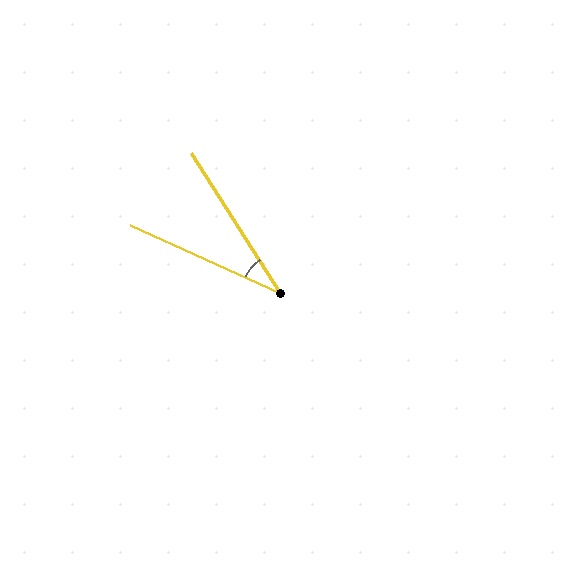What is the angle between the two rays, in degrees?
Approximately 33 degrees.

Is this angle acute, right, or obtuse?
It is acute.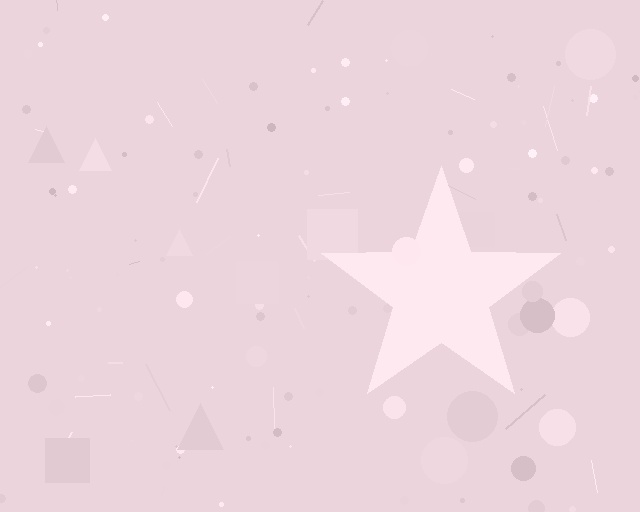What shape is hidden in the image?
A star is hidden in the image.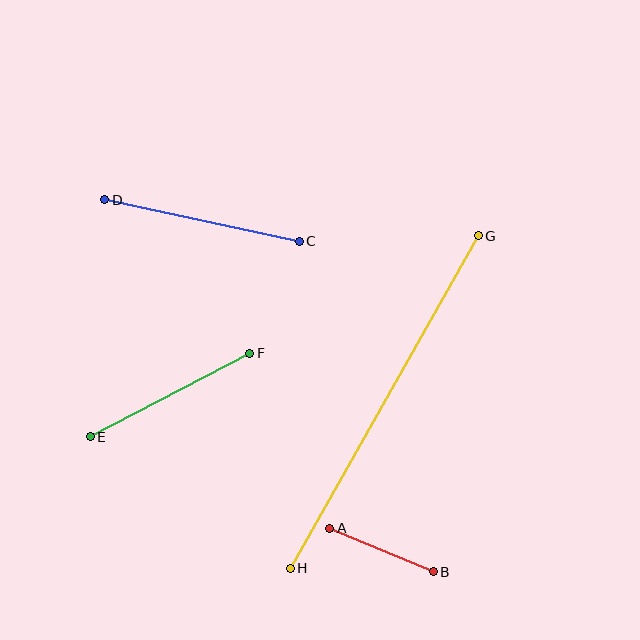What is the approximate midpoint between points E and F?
The midpoint is at approximately (170, 395) pixels.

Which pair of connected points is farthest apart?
Points G and H are farthest apart.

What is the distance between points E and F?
The distance is approximately 180 pixels.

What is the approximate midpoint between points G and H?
The midpoint is at approximately (384, 402) pixels.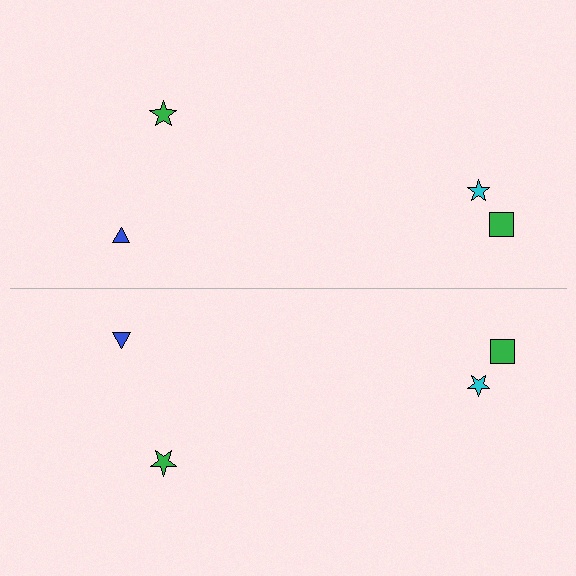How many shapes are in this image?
There are 8 shapes in this image.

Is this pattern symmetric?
Yes, this pattern has bilateral (reflection) symmetry.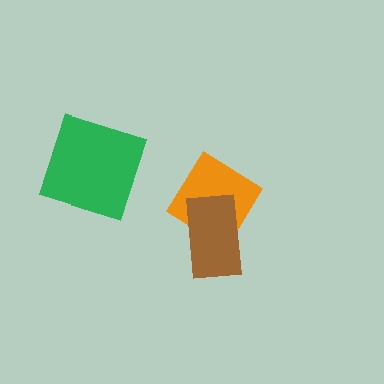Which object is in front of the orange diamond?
The brown rectangle is in front of the orange diamond.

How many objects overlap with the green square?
0 objects overlap with the green square.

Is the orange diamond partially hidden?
Yes, it is partially covered by another shape.